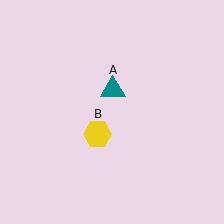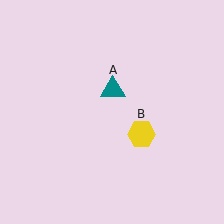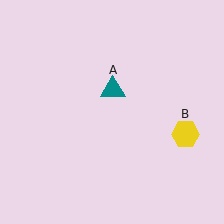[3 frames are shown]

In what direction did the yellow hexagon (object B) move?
The yellow hexagon (object B) moved right.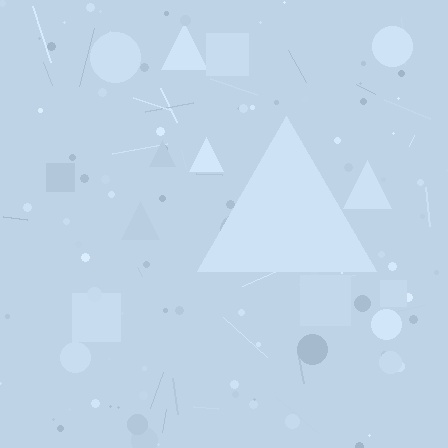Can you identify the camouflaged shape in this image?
The camouflaged shape is a triangle.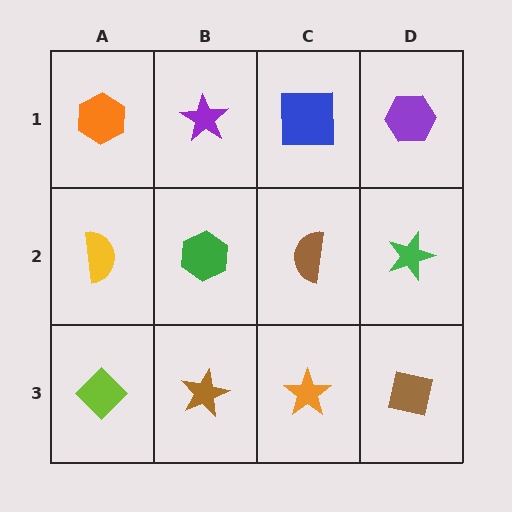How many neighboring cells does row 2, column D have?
3.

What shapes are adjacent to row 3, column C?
A brown semicircle (row 2, column C), a brown star (row 3, column B), a brown square (row 3, column D).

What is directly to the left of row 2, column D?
A brown semicircle.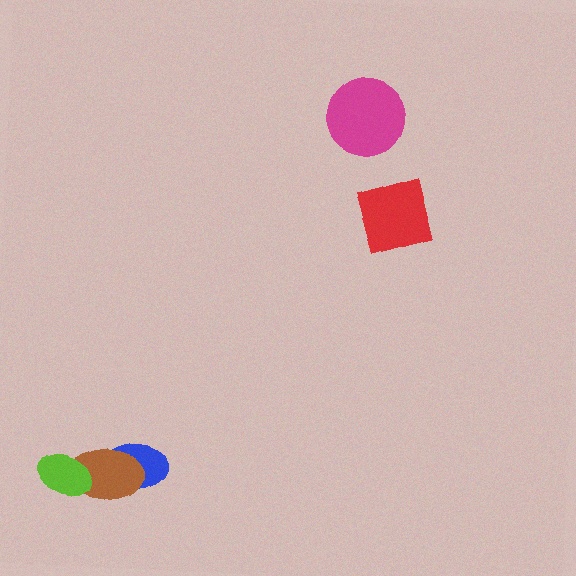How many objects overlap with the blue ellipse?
1 object overlaps with the blue ellipse.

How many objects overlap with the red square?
0 objects overlap with the red square.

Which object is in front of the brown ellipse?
The lime ellipse is in front of the brown ellipse.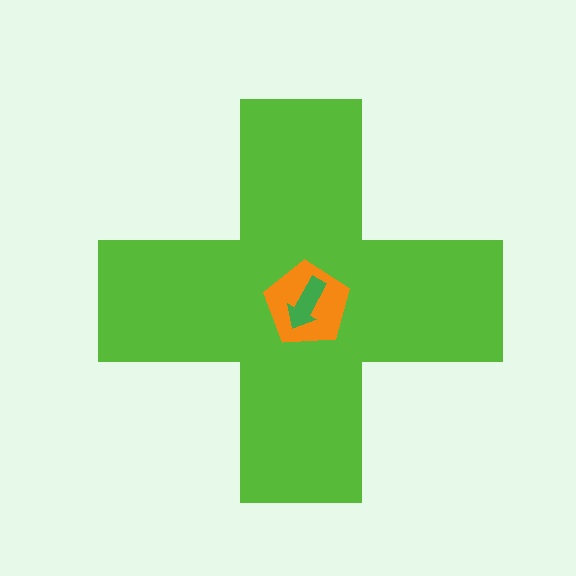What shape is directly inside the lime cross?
The orange pentagon.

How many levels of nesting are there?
3.